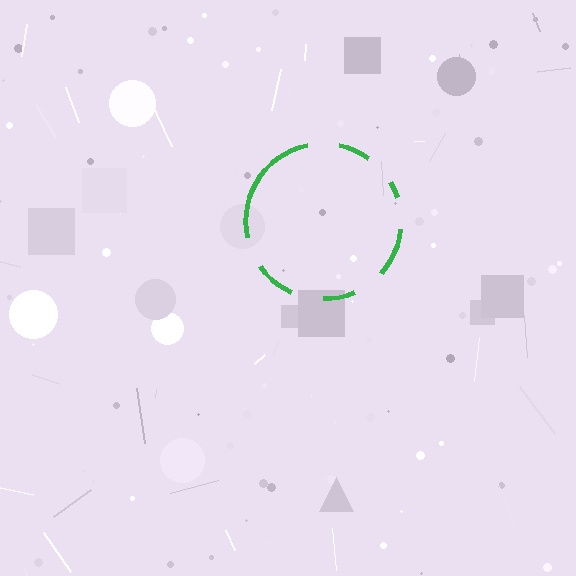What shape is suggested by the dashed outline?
The dashed outline suggests a circle.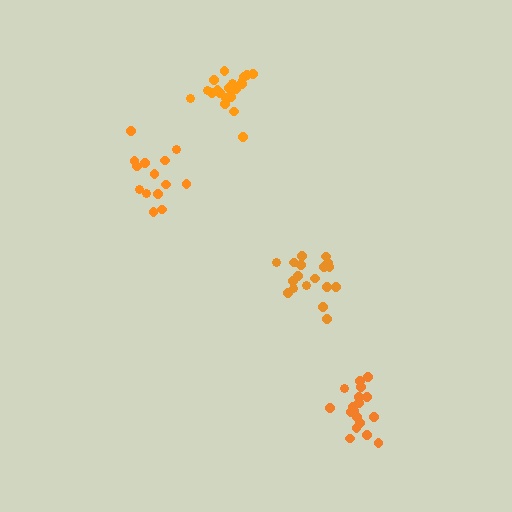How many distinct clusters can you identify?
There are 4 distinct clusters.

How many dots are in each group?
Group 1: 19 dots, Group 2: 20 dots, Group 3: 18 dots, Group 4: 14 dots (71 total).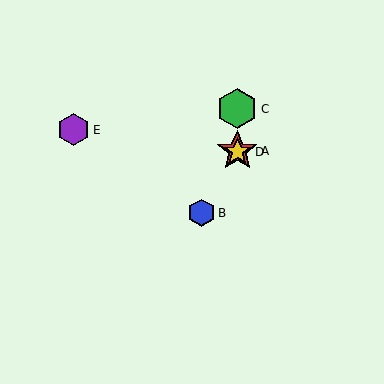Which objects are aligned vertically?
Objects A, C, D are aligned vertically.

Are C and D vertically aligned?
Yes, both are at x≈237.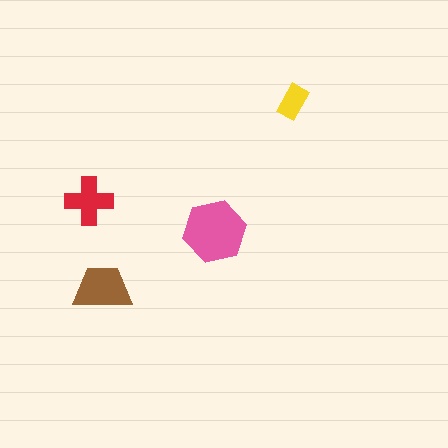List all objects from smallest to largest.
The yellow rectangle, the red cross, the brown trapezoid, the pink hexagon.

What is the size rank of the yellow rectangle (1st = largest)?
4th.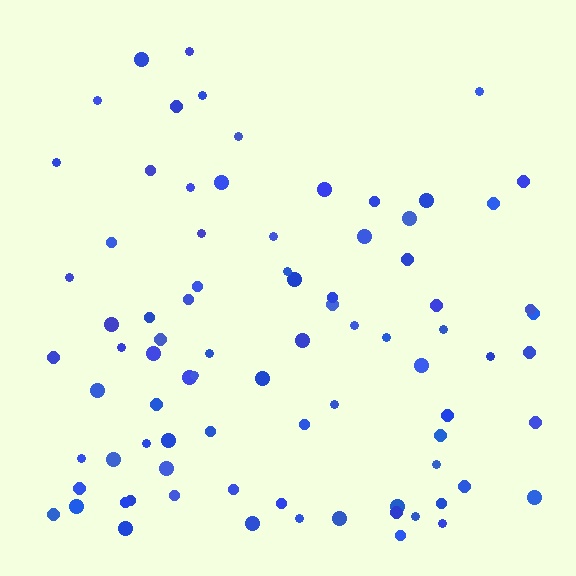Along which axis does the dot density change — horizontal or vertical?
Vertical.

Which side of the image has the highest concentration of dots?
The bottom.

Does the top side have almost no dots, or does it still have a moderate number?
Still a moderate number, just noticeably fewer than the bottom.